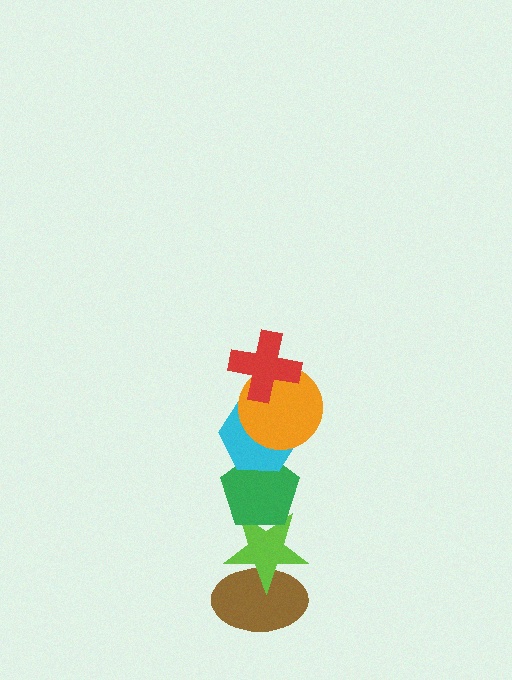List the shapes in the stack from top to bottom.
From top to bottom: the red cross, the orange circle, the cyan hexagon, the green pentagon, the lime star, the brown ellipse.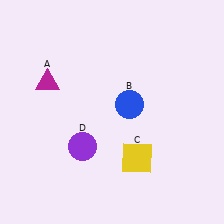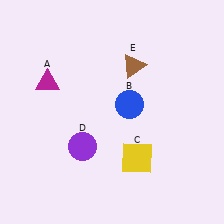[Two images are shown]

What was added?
A brown triangle (E) was added in Image 2.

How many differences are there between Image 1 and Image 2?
There is 1 difference between the two images.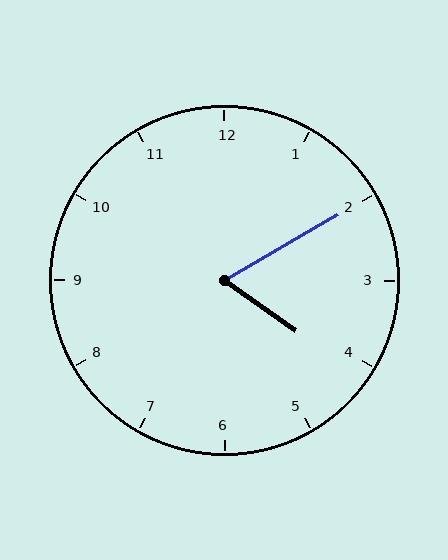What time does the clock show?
4:10.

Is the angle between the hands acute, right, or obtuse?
It is acute.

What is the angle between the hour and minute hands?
Approximately 65 degrees.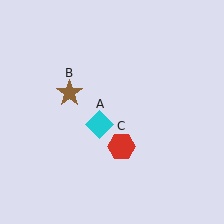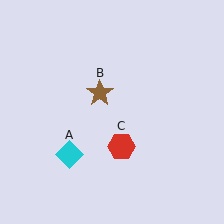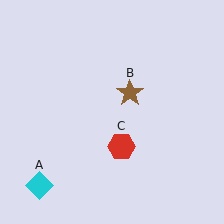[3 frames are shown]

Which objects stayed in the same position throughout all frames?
Red hexagon (object C) remained stationary.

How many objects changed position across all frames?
2 objects changed position: cyan diamond (object A), brown star (object B).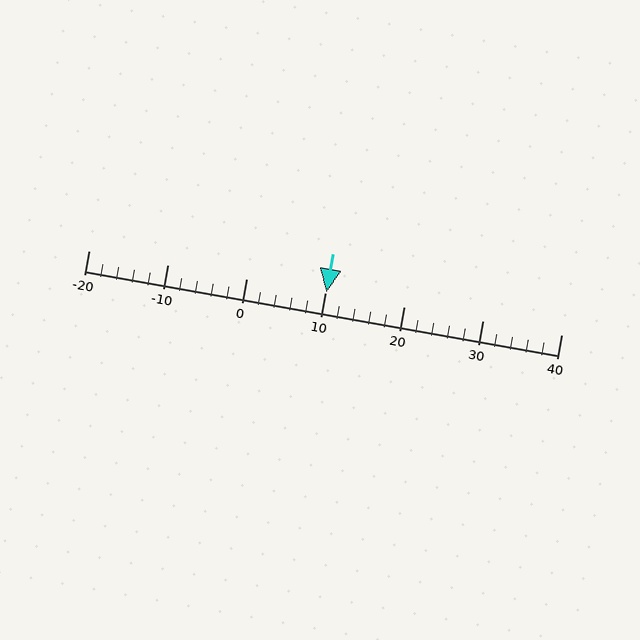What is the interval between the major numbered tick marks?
The major tick marks are spaced 10 units apart.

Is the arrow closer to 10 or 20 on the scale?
The arrow is closer to 10.